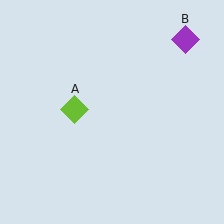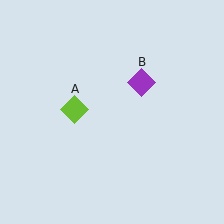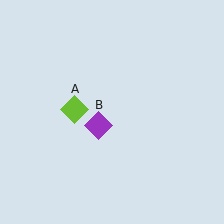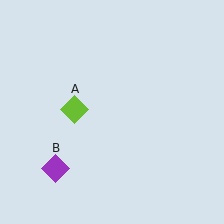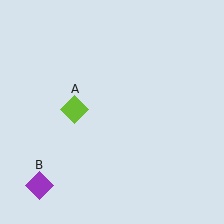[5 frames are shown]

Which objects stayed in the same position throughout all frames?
Lime diamond (object A) remained stationary.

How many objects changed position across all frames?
1 object changed position: purple diamond (object B).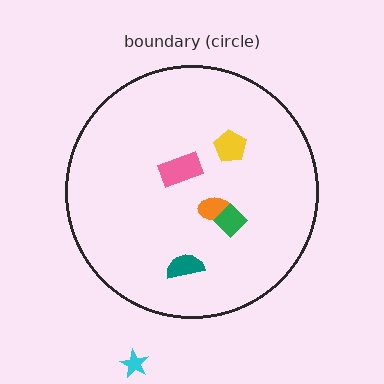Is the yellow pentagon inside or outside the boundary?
Inside.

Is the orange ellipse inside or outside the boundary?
Inside.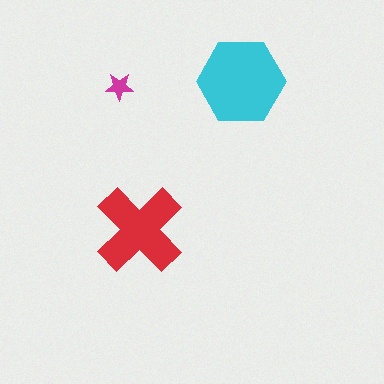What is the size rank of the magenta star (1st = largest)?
3rd.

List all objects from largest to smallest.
The cyan hexagon, the red cross, the magenta star.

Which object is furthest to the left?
The magenta star is leftmost.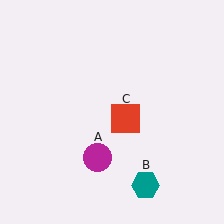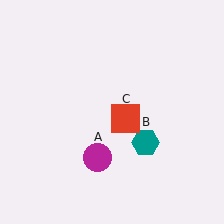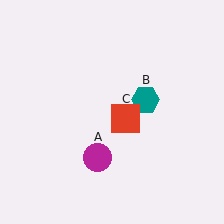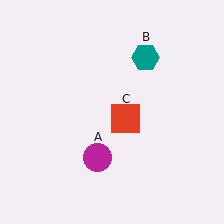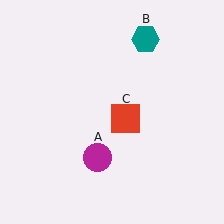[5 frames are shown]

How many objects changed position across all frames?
1 object changed position: teal hexagon (object B).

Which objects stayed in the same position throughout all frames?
Magenta circle (object A) and red square (object C) remained stationary.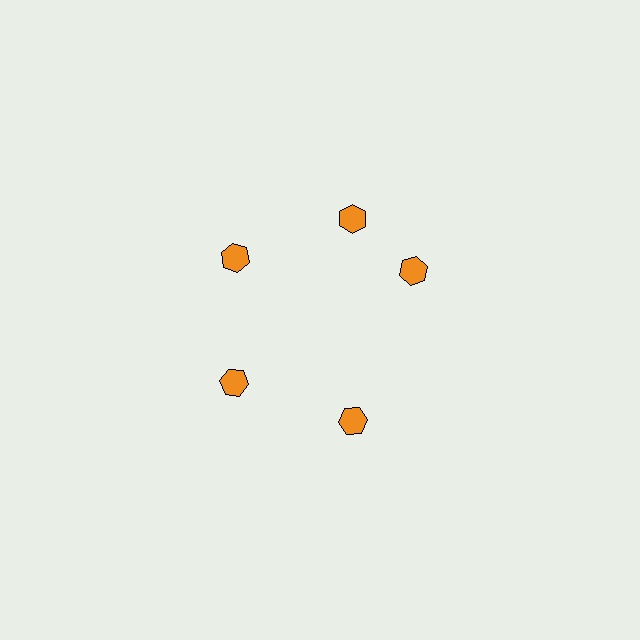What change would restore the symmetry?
The symmetry would be restored by rotating it back into even spacing with its neighbors so that all 5 hexagons sit at equal angles and equal distance from the center.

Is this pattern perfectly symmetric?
No. The 5 orange hexagons are arranged in a ring, but one element near the 3 o'clock position is rotated out of alignment along the ring, breaking the 5-fold rotational symmetry.